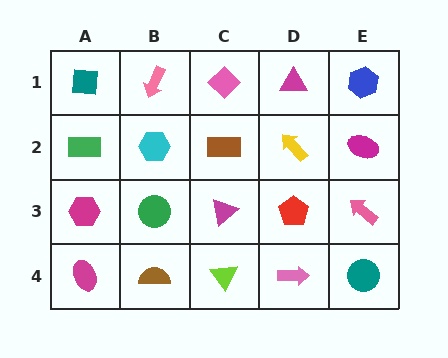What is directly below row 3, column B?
A brown semicircle.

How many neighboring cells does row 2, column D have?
4.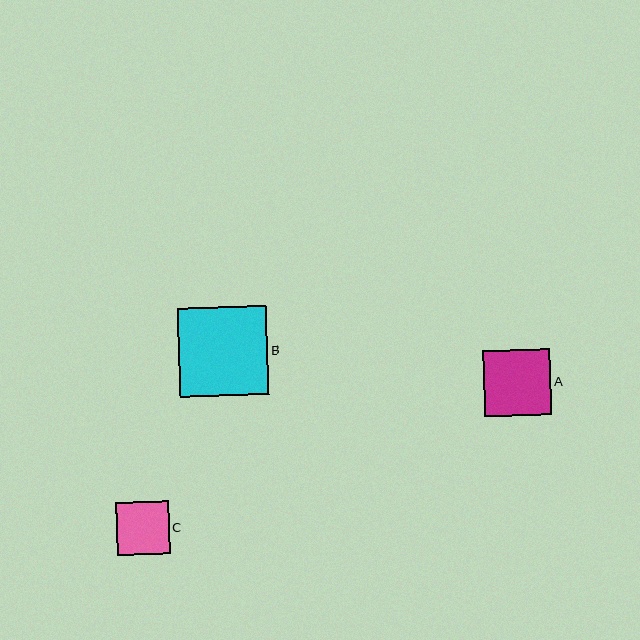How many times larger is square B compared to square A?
Square B is approximately 1.3 times the size of square A.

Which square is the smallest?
Square C is the smallest with a size of approximately 53 pixels.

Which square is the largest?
Square B is the largest with a size of approximately 89 pixels.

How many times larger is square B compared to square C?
Square B is approximately 1.7 times the size of square C.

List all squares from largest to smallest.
From largest to smallest: B, A, C.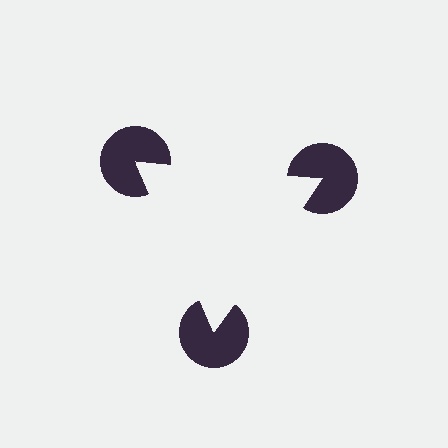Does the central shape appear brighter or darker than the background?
It typically appears slightly brighter than the background, even though no actual brightness change is drawn.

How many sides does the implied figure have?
3 sides.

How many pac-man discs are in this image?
There are 3 — one at each vertex of the illusory triangle.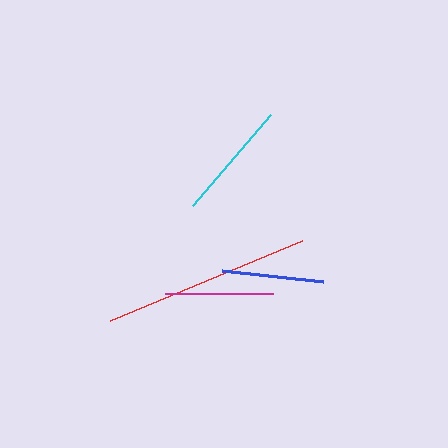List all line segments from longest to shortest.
From longest to shortest: red, cyan, magenta, blue.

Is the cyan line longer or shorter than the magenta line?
The cyan line is longer than the magenta line.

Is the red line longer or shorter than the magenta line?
The red line is longer than the magenta line.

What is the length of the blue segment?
The blue segment is approximately 102 pixels long.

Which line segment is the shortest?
The blue line is the shortest at approximately 102 pixels.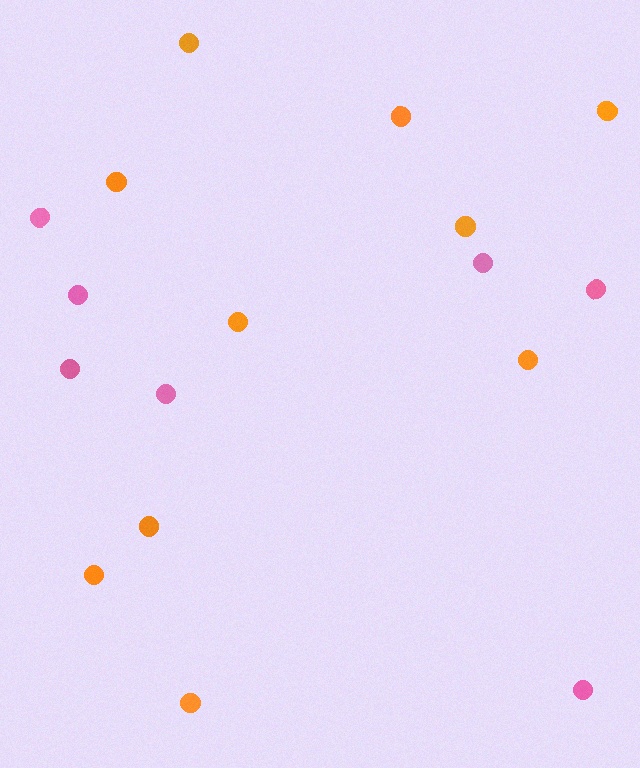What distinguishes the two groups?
There are 2 groups: one group of orange circles (10) and one group of pink circles (7).